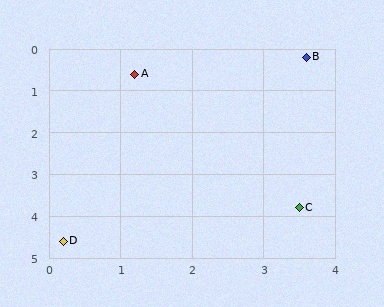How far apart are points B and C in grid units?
Points B and C are about 3.6 grid units apart.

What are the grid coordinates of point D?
Point D is at approximately (0.2, 4.6).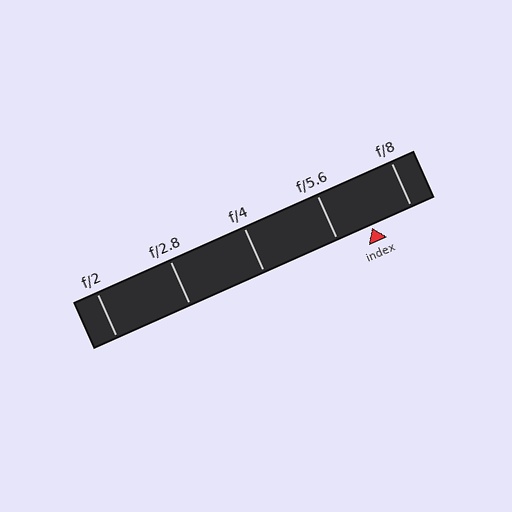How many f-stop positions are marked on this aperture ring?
There are 5 f-stop positions marked.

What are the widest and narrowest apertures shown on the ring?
The widest aperture shown is f/2 and the narrowest is f/8.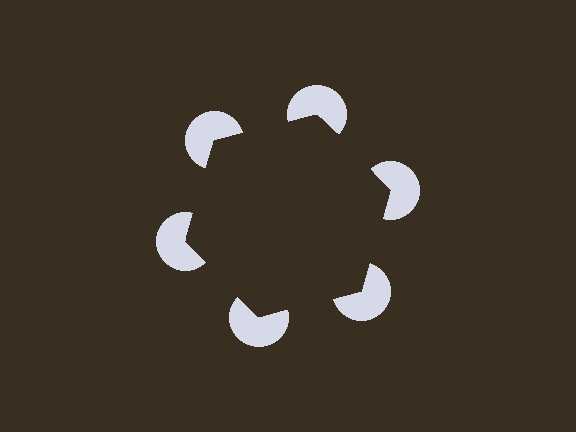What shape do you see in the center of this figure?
An illusory hexagon — its edges are inferred from the aligned wedge cuts in the pac-man discs, not physically drawn.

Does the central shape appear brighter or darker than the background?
It typically appears slightly darker than the background, even though no actual brightness change is drawn.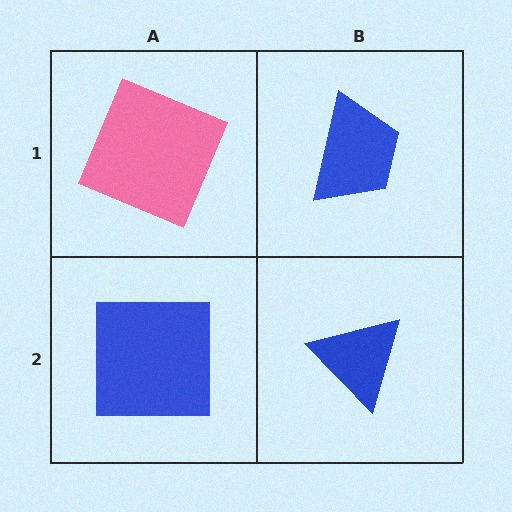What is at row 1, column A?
A pink square.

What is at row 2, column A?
A blue square.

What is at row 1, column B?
A blue trapezoid.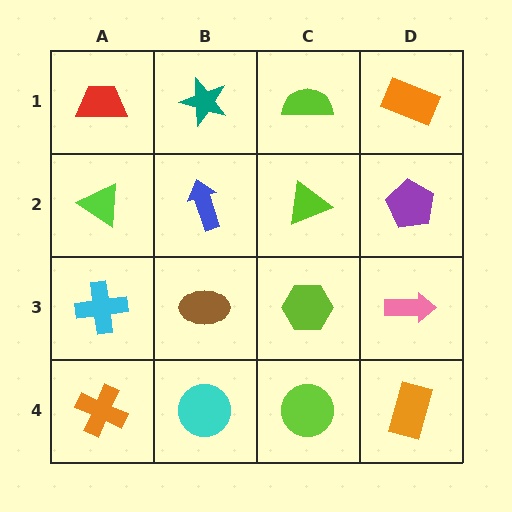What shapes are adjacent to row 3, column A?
A lime triangle (row 2, column A), an orange cross (row 4, column A), a brown ellipse (row 3, column B).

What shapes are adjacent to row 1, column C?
A lime triangle (row 2, column C), a teal star (row 1, column B), an orange rectangle (row 1, column D).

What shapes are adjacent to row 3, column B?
A blue arrow (row 2, column B), a cyan circle (row 4, column B), a cyan cross (row 3, column A), a lime hexagon (row 3, column C).